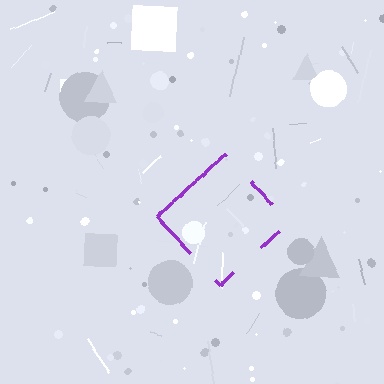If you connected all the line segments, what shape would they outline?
They would outline a diamond.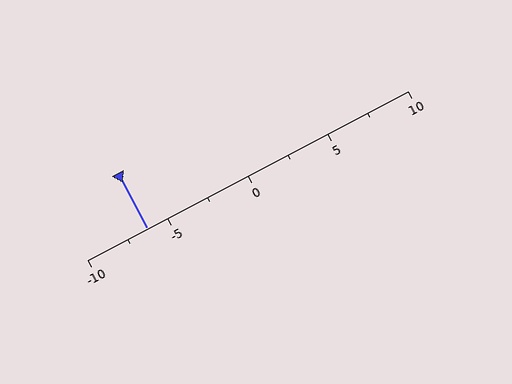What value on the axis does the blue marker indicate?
The marker indicates approximately -6.2.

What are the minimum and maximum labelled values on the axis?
The axis runs from -10 to 10.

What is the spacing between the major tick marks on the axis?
The major ticks are spaced 5 apart.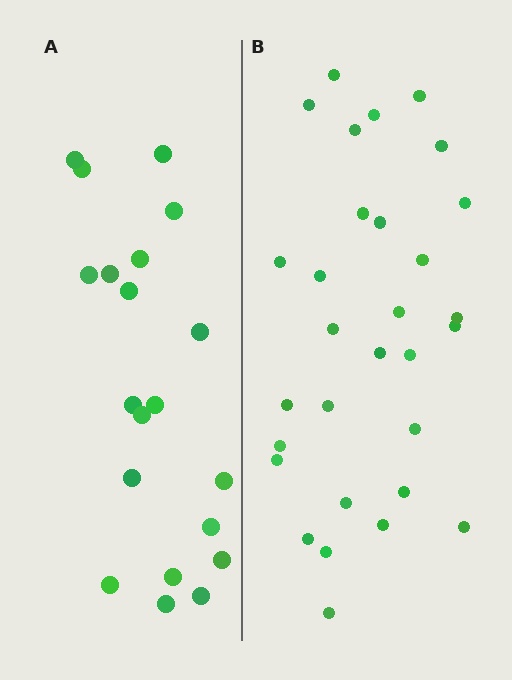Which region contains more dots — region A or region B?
Region B (the right region) has more dots.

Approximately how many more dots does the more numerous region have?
Region B has roughly 10 or so more dots than region A.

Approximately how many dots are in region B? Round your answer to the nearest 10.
About 30 dots.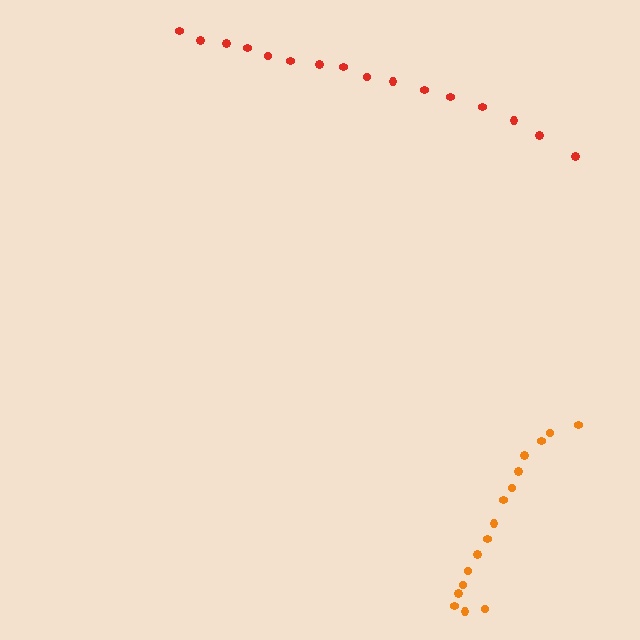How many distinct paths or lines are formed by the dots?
There are 2 distinct paths.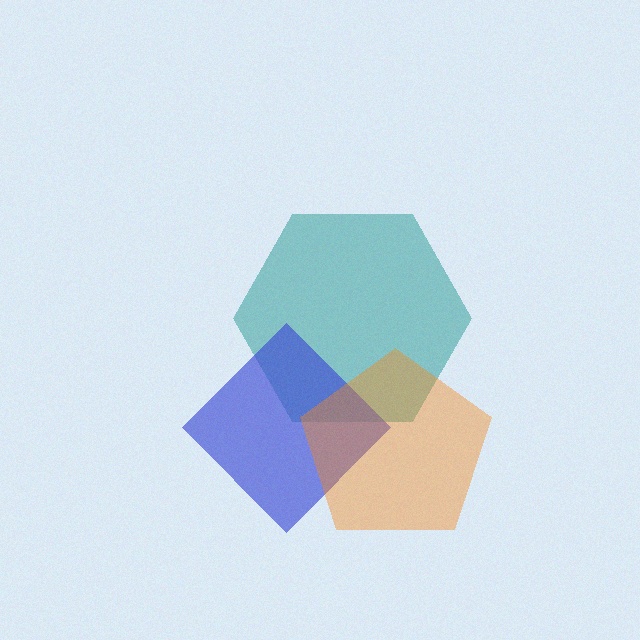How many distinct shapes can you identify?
There are 3 distinct shapes: a teal hexagon, a blue diamond, an orange pentagon.